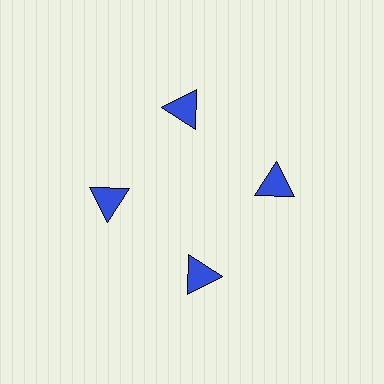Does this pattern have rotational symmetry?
Yes, this pattern has 4-fold rotational symmetry. It looks the same after rotating 90 degrees around the center.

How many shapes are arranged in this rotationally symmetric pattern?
There are 4 shapes, arranged in 4 groups of 1.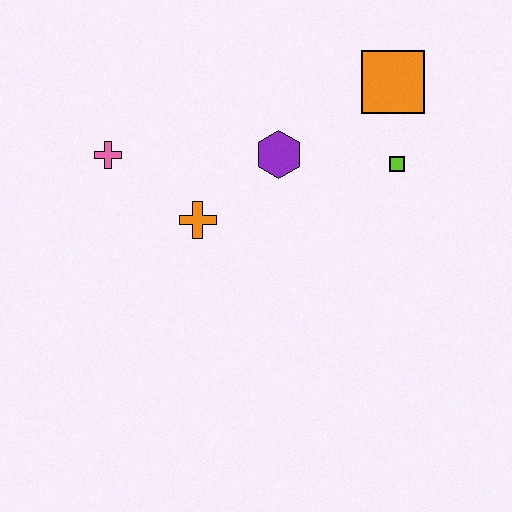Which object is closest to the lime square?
The orange square is closest to the lime square.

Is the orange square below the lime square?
No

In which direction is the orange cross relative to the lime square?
The orange cross is to the left of the lime square.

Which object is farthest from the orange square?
The pink cross is farthest from the orange square.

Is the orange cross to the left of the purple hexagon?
Yes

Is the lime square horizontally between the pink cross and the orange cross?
No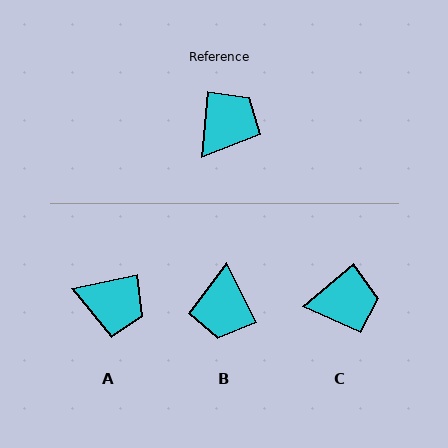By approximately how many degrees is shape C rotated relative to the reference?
Approximately 46 degrees clockwise.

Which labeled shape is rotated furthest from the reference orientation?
B, about 149 degrees away.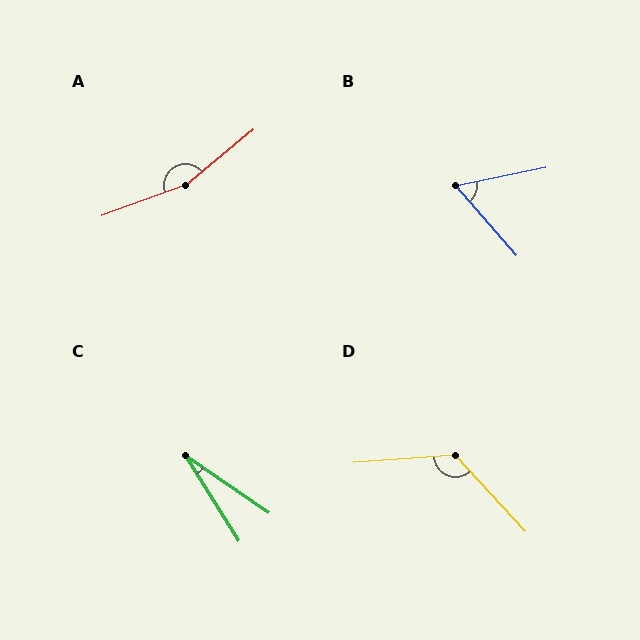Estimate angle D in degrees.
Approximately 129 degrees.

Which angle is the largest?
A, at approximately 161 degrees.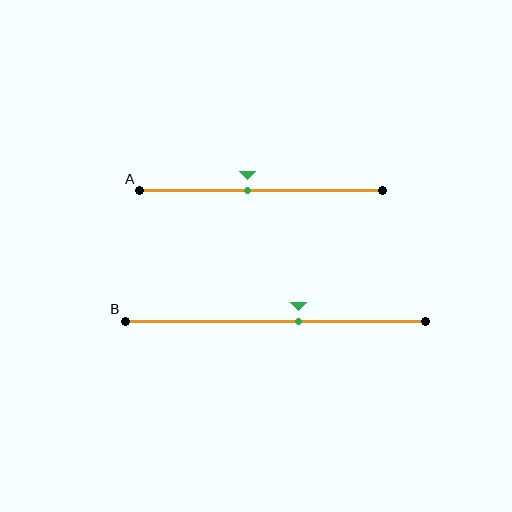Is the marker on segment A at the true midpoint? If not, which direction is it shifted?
No, the marker on segment A is shifted to the left by about 6% of the segment length.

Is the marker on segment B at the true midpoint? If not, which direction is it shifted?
No, the marker on segment B is shifted to the right by about 8% of the segment length.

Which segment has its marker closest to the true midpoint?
Segment A has its marker closest to the true midpoint.